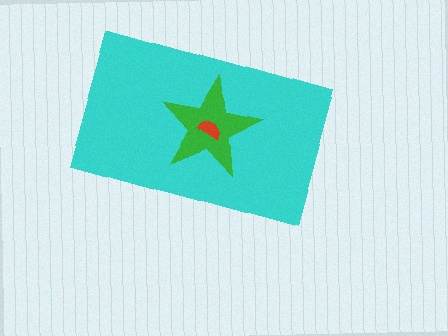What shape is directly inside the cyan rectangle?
The green star.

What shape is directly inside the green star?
The red semicircle.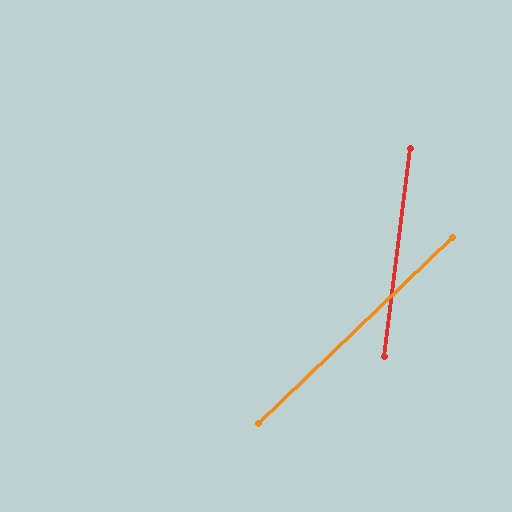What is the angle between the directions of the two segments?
Approximately 39 degrees.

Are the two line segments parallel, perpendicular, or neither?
Neither parallel nor perpendicular — they differ by about 39°.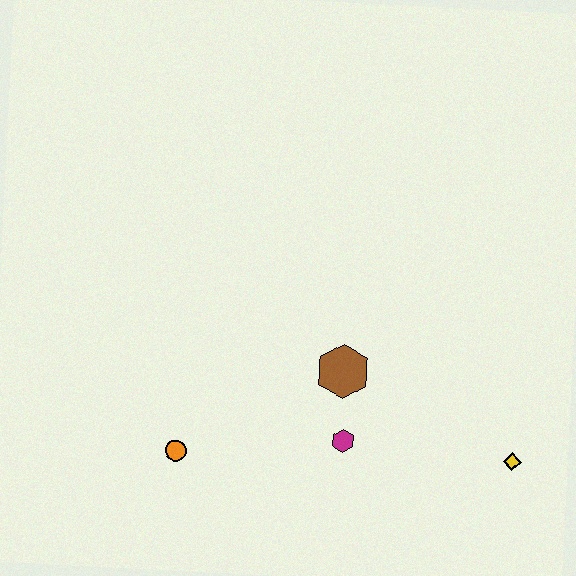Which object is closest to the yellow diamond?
The magenta hexagon is closest to the yellow diamond.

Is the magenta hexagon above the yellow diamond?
Yes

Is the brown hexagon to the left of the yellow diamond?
Yes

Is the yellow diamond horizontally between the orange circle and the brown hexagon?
No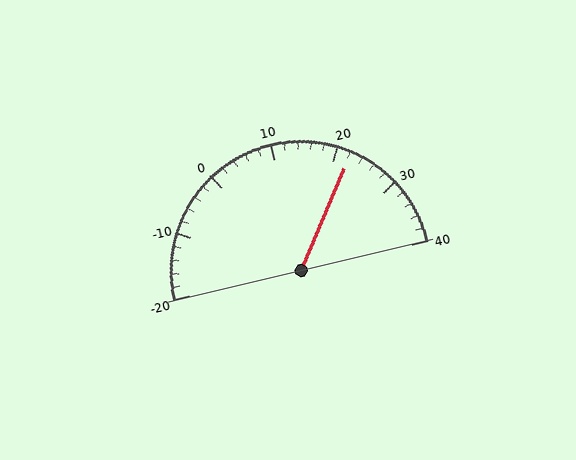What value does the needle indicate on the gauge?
The needle indicates approximately 22.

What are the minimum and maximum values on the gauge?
The gauge ranges from -20 to 40.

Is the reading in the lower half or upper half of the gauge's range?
The reading is in the upper half of the range (-20 to 40).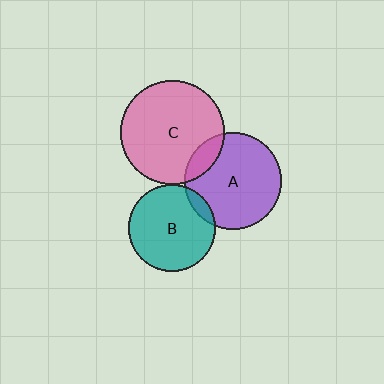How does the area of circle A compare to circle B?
Approximately 1.2 times.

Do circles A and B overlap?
Yes.